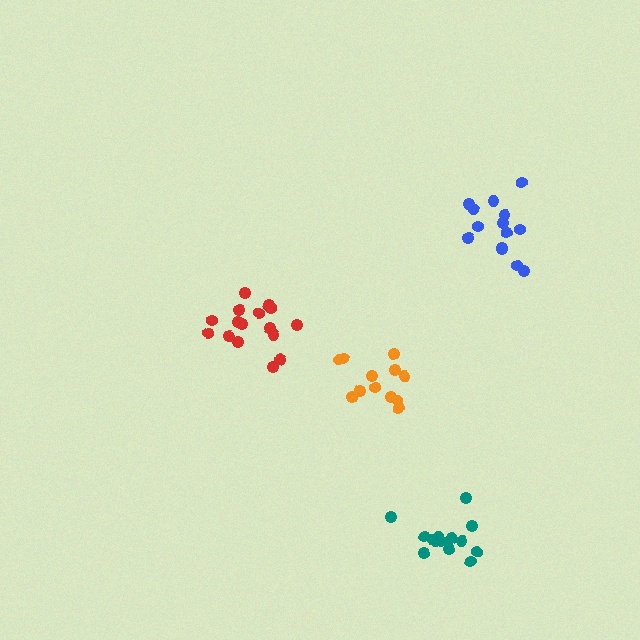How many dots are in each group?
Group 1: 14 dots, Group 2: 16 dots, Group 3: 14 dots, Group 4: 12 dots (56 total).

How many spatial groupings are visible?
There are 4 spatial groupings.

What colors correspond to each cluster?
The clusters are colored: blue, red, teal, orange.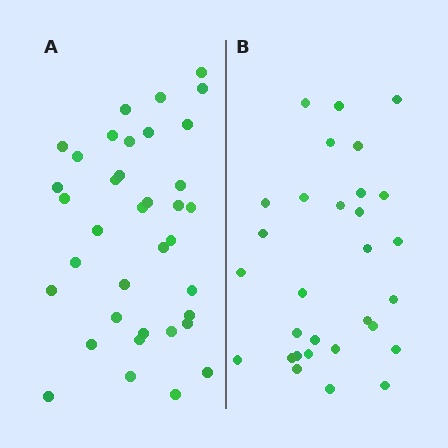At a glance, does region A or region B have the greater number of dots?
Region A (the left region) has more dots.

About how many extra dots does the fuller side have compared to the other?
Region A has roughly 8 or so more dots than region B.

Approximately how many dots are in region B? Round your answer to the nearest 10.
About 30 dots.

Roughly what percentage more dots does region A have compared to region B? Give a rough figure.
About 25% more.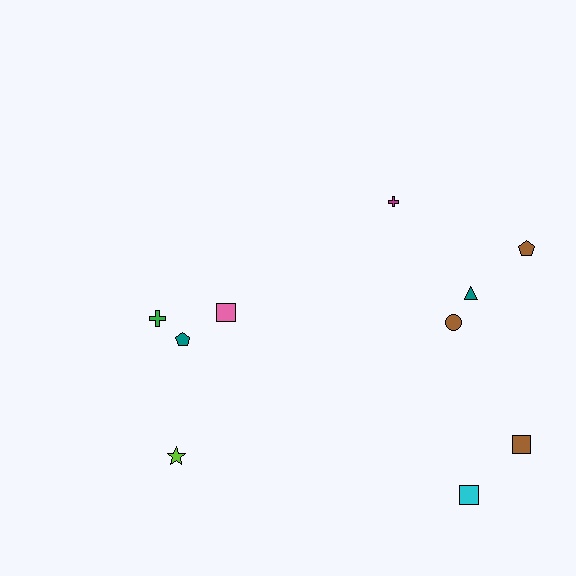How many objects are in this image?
There are 10 objects.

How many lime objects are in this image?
There is 1 lime object.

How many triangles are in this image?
There is 1 triangle.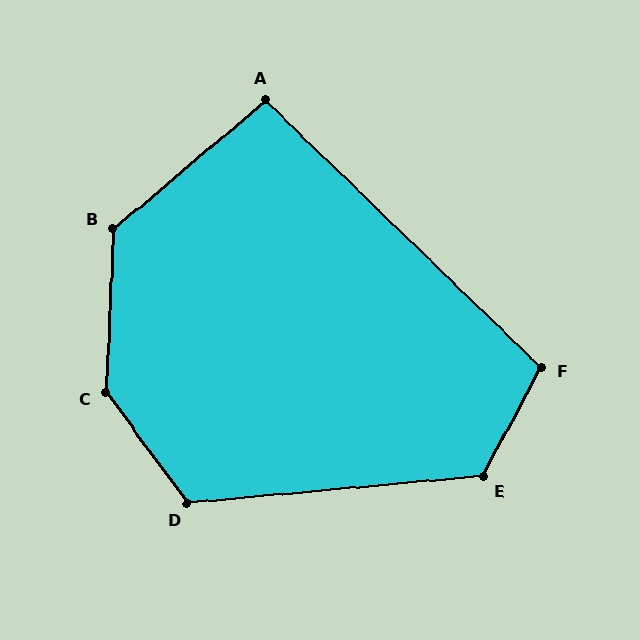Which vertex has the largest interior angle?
C, at approximately 141 degrees.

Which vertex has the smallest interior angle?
A, at approximately 96 degrees.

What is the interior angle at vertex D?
Approximately 121 degrees (obtuse).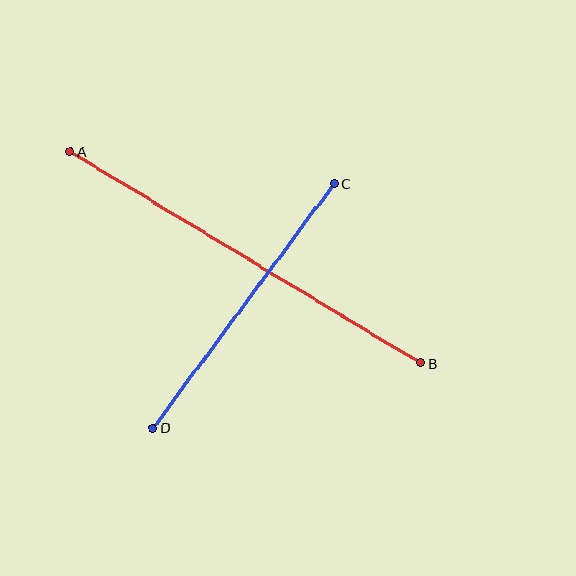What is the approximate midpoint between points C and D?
The midpoint is at approximately (244, 306) pixels.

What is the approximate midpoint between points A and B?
The midpoint is at approximately (245, 258) pixels.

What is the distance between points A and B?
The distance is approximately 409 pixels.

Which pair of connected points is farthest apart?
Points A and B are farthest apart.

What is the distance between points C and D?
The distance is approximately 304 pixels.